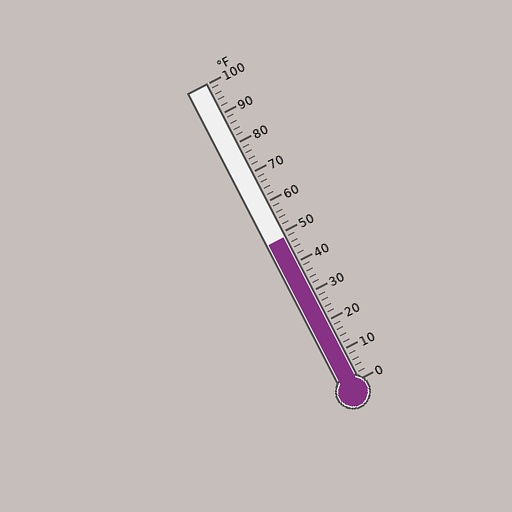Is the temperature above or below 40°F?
The temperature is above 40°F.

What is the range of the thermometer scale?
The thermometer scale ranges from 0°F to 100°F.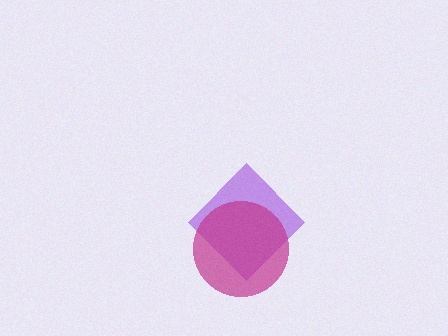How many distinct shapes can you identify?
There are 2 distinct shapes: a purple diamond, a magenta circle.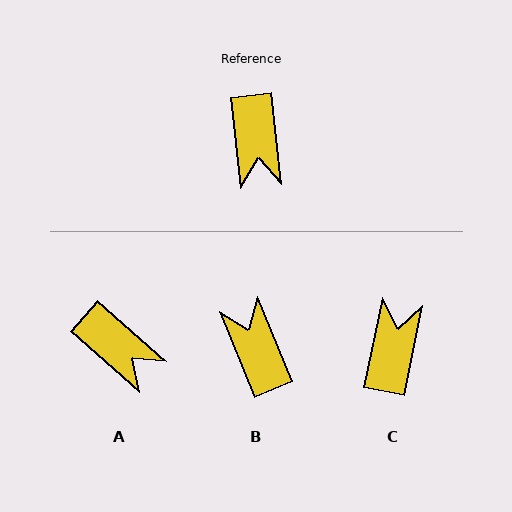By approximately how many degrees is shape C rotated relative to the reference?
Approximately 162 degrees counter-clockwise.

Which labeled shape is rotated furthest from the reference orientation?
B, about 164 degrees away.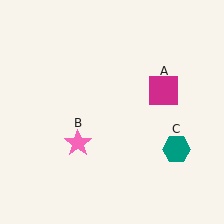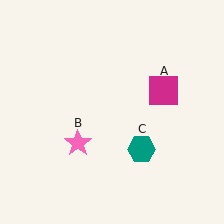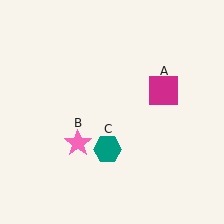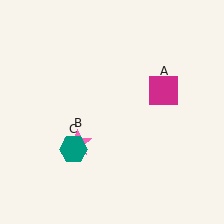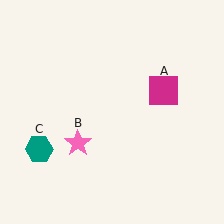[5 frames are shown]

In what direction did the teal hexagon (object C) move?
The teal hexagon (object C) moved left.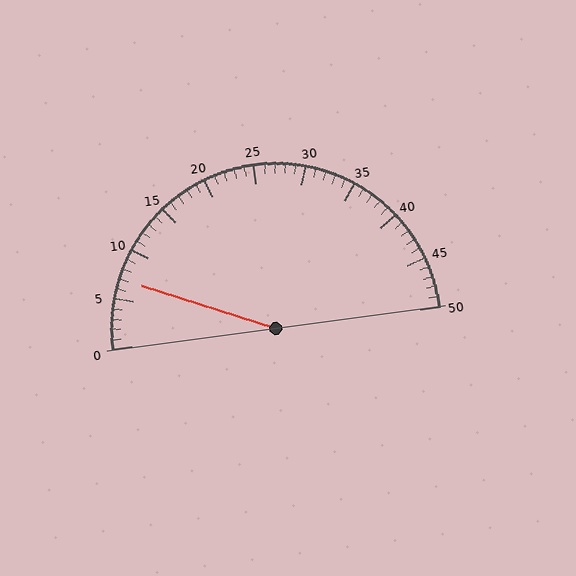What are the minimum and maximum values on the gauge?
The gauge ranges from 0 to 50.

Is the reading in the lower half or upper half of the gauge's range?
The reading is in the lower half of the range (0 to 50).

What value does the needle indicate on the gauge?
The needle indicates approximately 7.